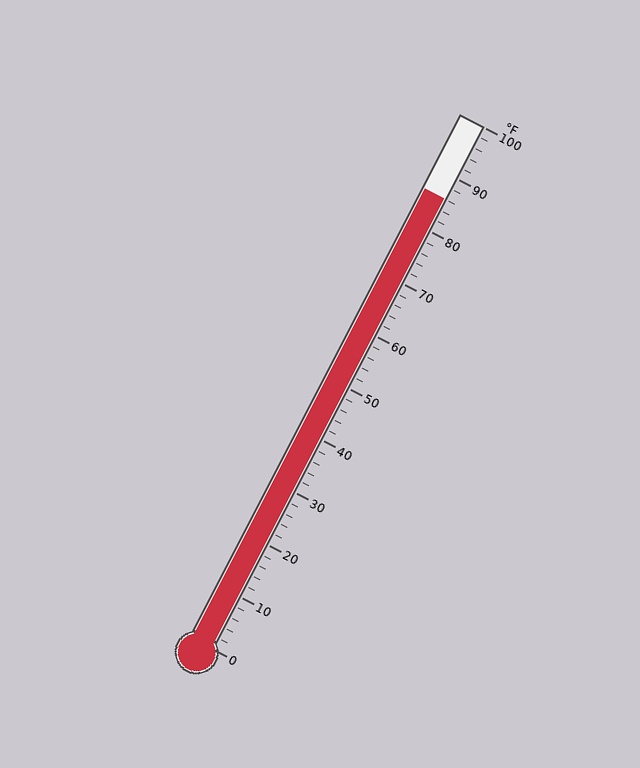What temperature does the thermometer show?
The thermometer shows approximately 86°F.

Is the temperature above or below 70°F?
The temperature is above 70°F.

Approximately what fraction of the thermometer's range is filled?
The thermometer is filled to approximately 85% of its range.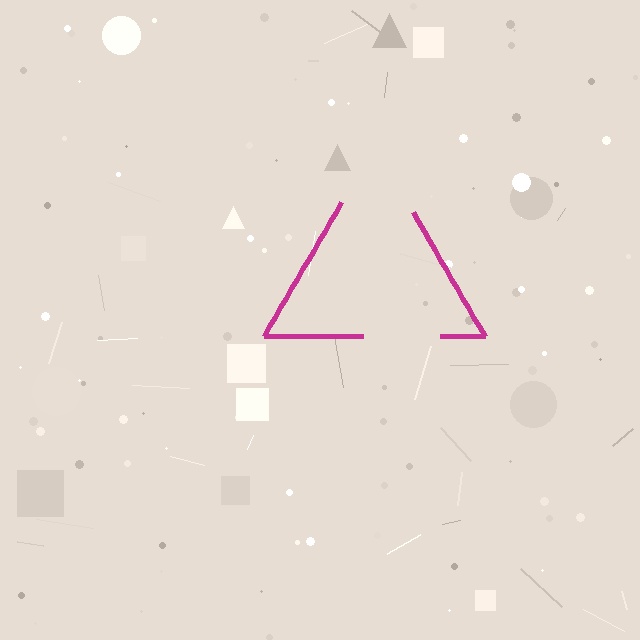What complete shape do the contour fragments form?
The contour fragments form a triangle.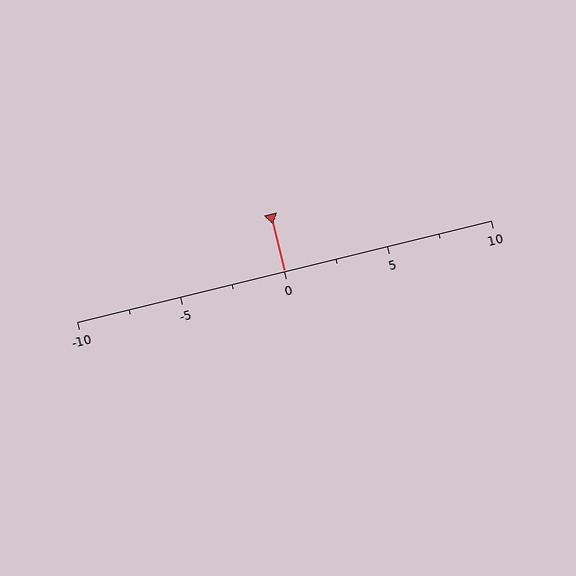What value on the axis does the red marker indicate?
The marker indicates approximately 0.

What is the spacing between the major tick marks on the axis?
The major ticks are spaced 5 apart.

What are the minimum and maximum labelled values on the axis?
The axis runs from -10 to 10.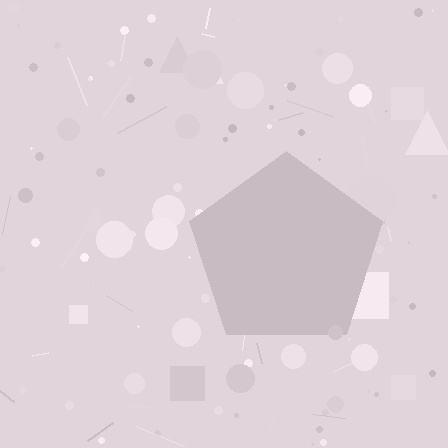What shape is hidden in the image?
A pentagon is hidden in the image.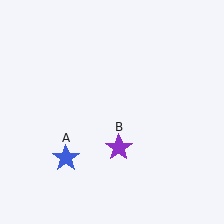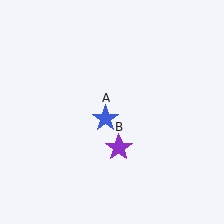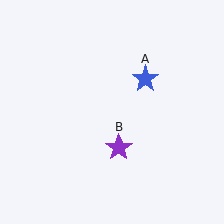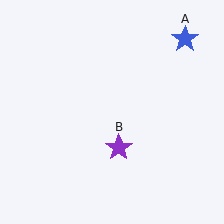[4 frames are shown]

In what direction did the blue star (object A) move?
The blue star (object A) moved up and to the right.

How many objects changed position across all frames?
1 object changed position: blue star (object A).